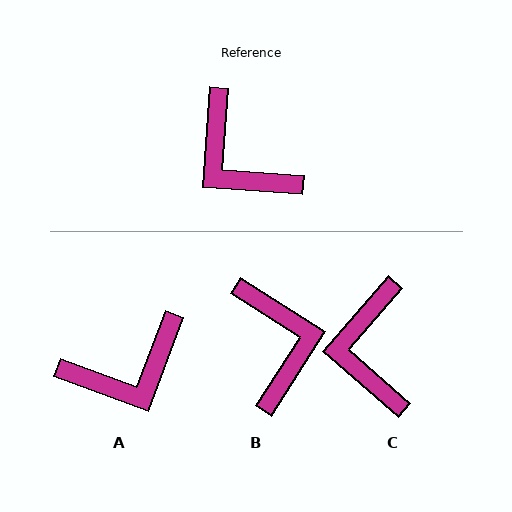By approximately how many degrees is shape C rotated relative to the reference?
Approximately 37 degrees clockwise.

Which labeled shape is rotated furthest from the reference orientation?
B, about 151 degrees away.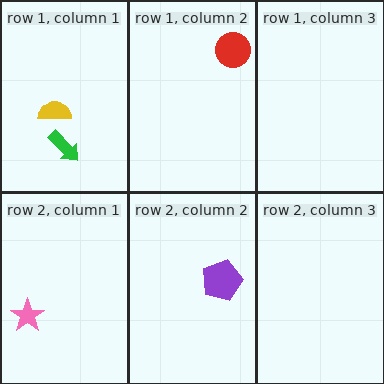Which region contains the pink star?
The row 2, column 1 region.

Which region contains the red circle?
The row 1, column 2 region.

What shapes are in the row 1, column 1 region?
The yellow semicircle, the green arrow.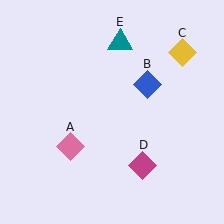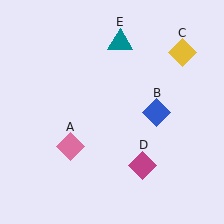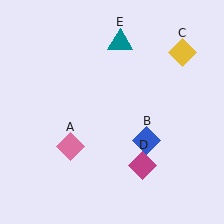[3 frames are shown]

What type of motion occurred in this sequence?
The blue diamond (object B) rotated clockwise around the center of the scene.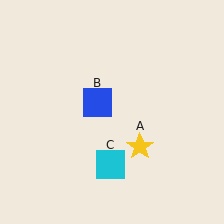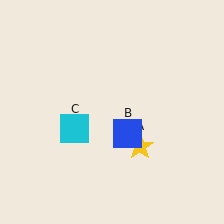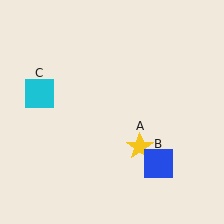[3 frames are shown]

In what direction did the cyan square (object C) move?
The cyan square (object C) moved up and to the left.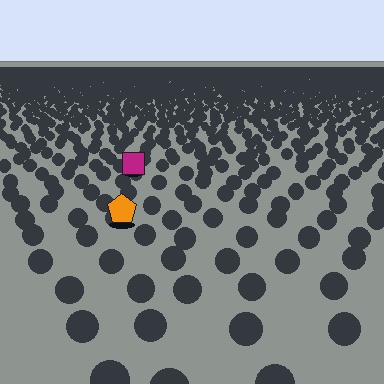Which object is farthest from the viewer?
The magenta square is farthest from the viewer. It appears smaller and the ground texture around it is denser.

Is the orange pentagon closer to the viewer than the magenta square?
Yes. The orange pentagon is closer — you can tell from the texture gradient: the ground texture is coarser near it.